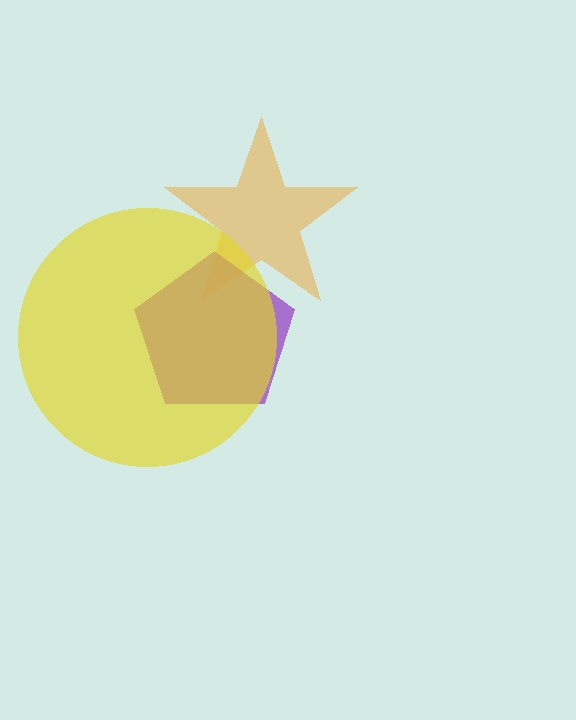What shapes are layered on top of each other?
The layered shapes are: an orange star, a purple pentagon, a yellow circle.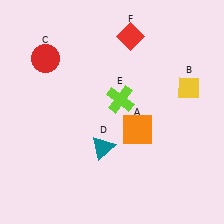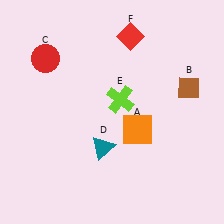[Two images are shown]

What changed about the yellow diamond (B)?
In Image 1, B is yellow. In Image 2, it changed to brown.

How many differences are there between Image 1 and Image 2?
There is 1 difference between the two images.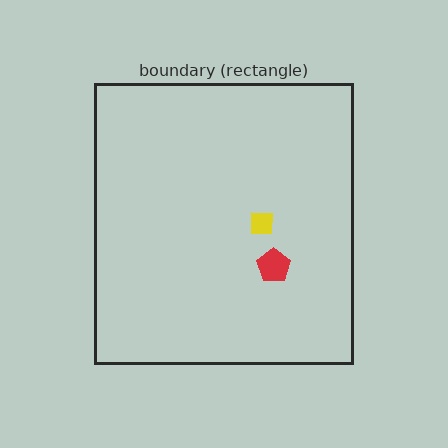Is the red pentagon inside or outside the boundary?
Inside.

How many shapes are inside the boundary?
2 inside, 0 outside.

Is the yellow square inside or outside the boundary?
Inside.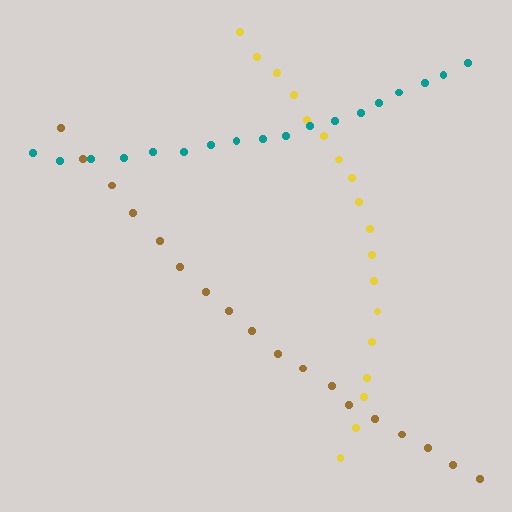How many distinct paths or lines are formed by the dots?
There are 3 distinct paths.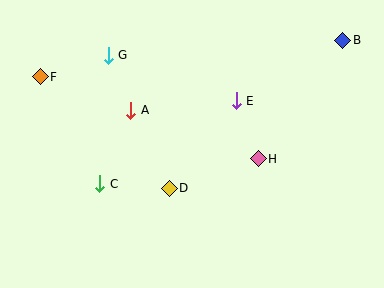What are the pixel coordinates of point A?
Point A is at (131, 110).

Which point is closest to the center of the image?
Point D at (169, 188) is closest to the center.